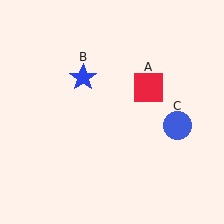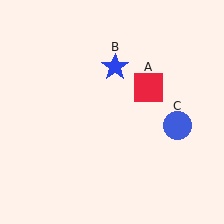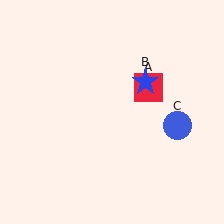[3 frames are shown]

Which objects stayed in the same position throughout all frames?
Red square (object A) and blue circle (object C) remained stationary.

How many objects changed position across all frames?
1 object changed position: blue star (object B).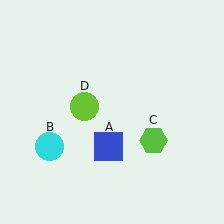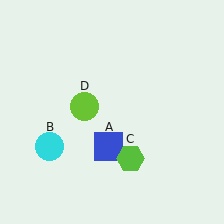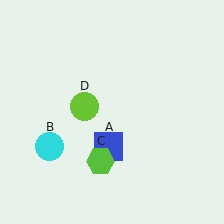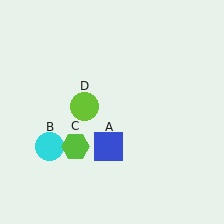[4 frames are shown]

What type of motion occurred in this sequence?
The lime hexagon (object C) rotated clockwise around the center of the scene.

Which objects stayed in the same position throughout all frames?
Blue square (object A) and cyan circle (object B) and lime circle (object D) remained stationary.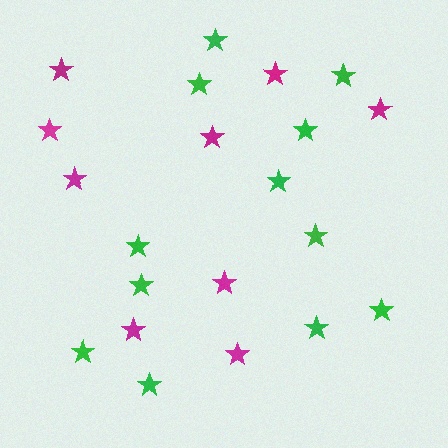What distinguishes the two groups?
There are 2 groups: one group of magenta stars (9) and one group of green stars (12).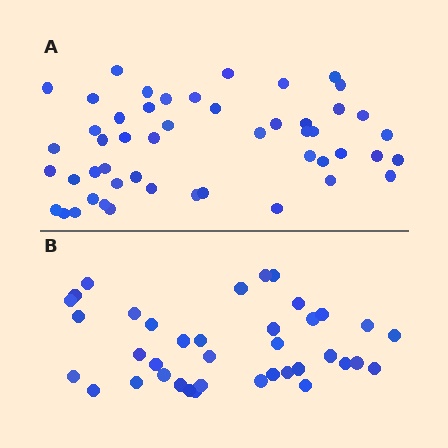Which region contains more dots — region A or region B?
Region A (the top region) has more dots.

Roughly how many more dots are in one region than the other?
Region A has roughly 12 or so more dots than region B.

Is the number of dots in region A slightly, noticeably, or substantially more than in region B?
Region A has noticeably more, but not dramatically so. The ratio is roughly 1.3 to 1.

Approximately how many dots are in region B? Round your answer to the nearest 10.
About 40 dots. (The exact count is 38, which rounds to 40.)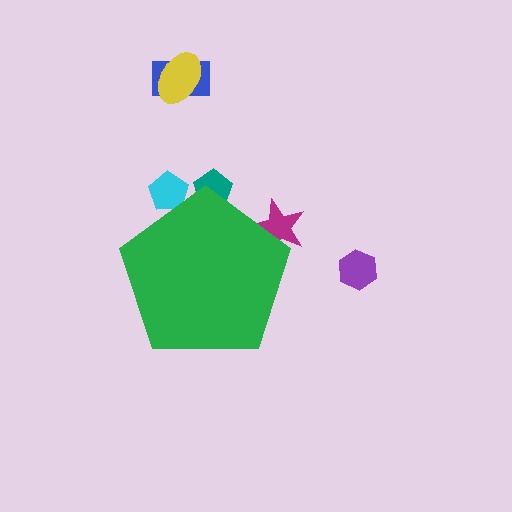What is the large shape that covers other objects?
A green pentagon.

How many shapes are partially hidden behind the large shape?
3 shapes are partially hidden.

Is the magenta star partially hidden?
Yes, the magenta star is partially hidden behind the green pentagon.